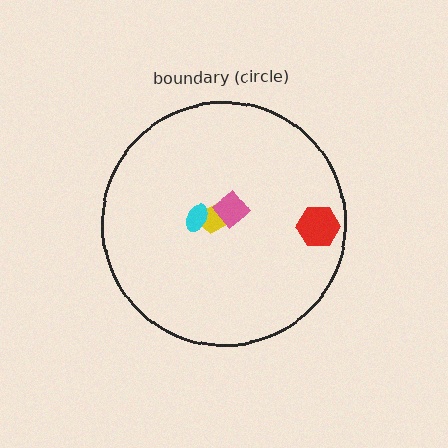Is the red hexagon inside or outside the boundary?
Inside.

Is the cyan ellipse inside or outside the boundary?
Inside.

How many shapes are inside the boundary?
4 inside, 0 outside.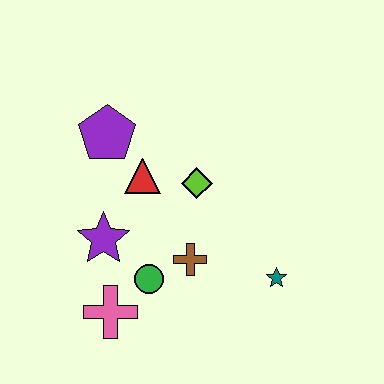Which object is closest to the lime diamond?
The red triangle is closest to the lime diamond.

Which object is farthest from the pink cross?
The purple pentagon is farthest from the pink cross.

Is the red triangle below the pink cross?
No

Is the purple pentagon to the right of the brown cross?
No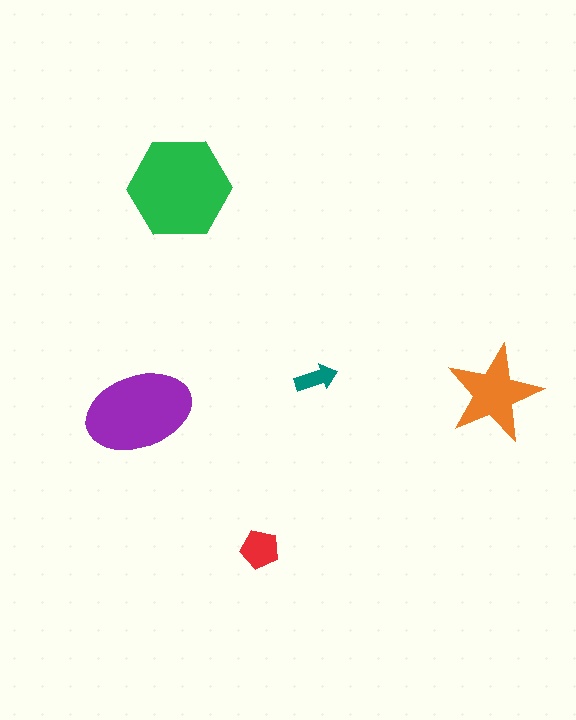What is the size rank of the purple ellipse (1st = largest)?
2nd.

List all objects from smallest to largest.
The teal arrow, the red pentagon, the orange star, the purple ellipse, the green hexagon.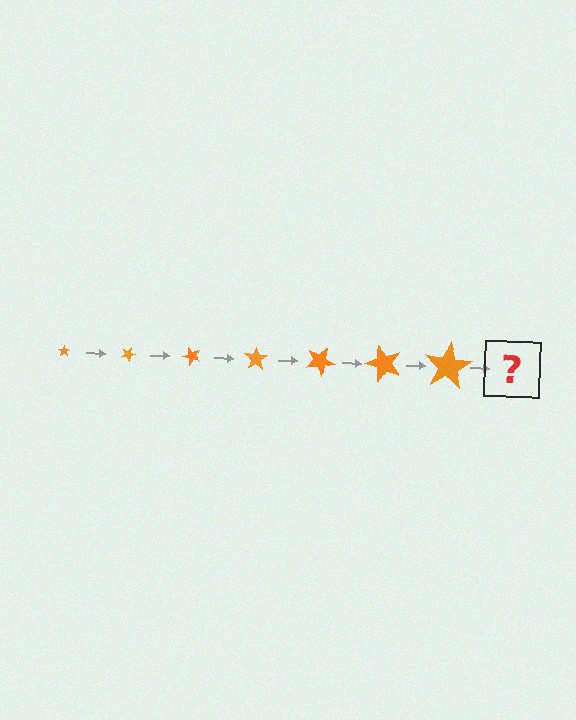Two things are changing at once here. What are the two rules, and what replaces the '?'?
The two rules are that the star grows larger each step and it rotates 25 degrees each step. The '?' should be a star, larger than the previous one and rotated 175 degrees from the start.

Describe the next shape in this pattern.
It should be a star, larger than the previous one and rotated 175 degrees from the start.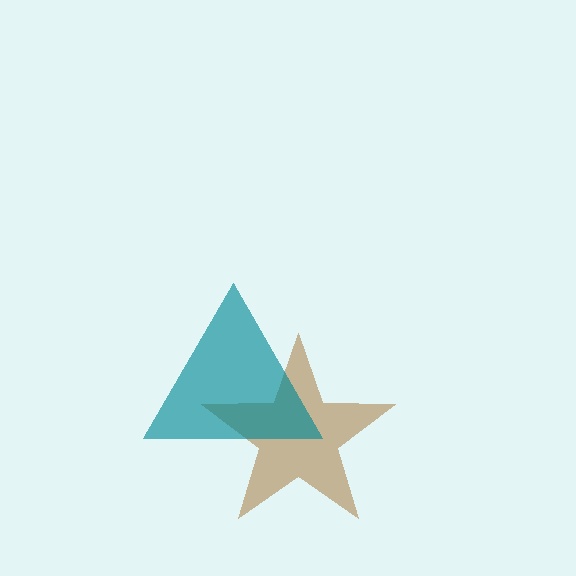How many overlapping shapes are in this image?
There are 2 overlapping shapes in the image.